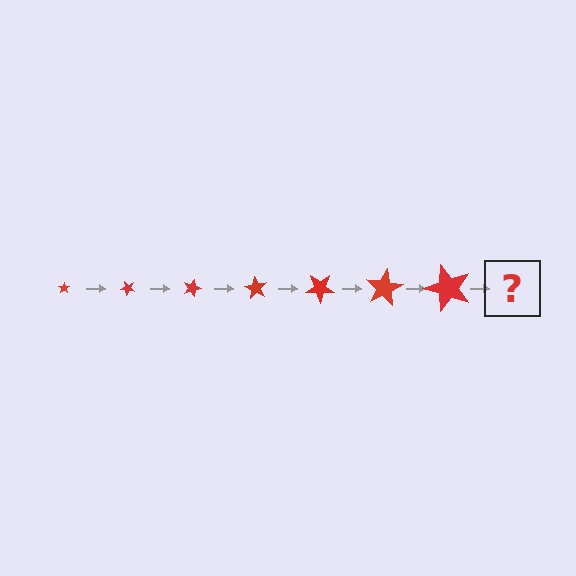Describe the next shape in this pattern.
It should be a star, larger than the previous one and rotated 315 degrees from the start.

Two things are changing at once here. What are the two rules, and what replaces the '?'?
The two rules are that the star grows larger each step and it rotates 45 degrees each step. The '?' should be a star, larger than the previous one and rotated 315 degrees from the start.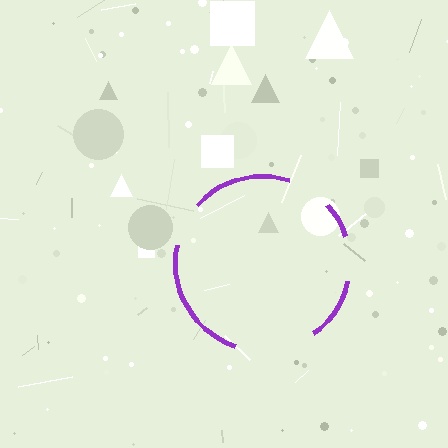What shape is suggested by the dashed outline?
The dashed outline suggests a circle.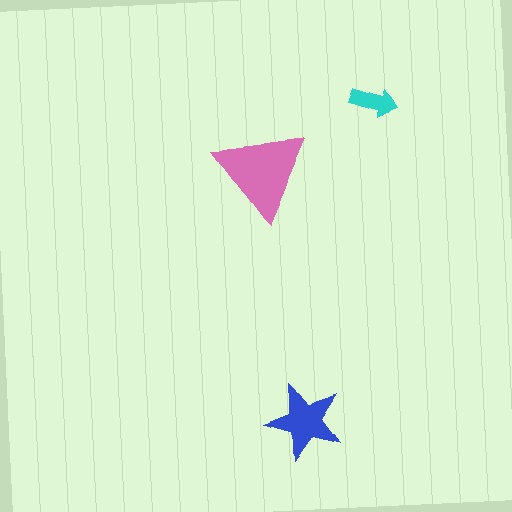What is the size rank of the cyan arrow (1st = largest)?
3rd.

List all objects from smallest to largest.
The cyan arrow, the blue star, the pink triangle.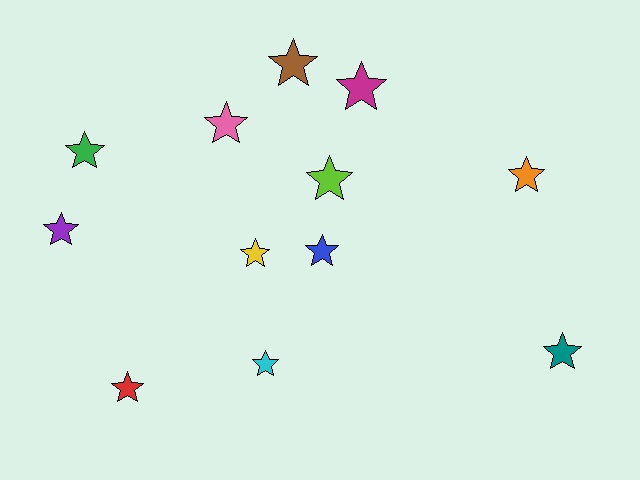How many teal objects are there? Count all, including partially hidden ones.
There is 1 teal object.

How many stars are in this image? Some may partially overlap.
There are 12 stars.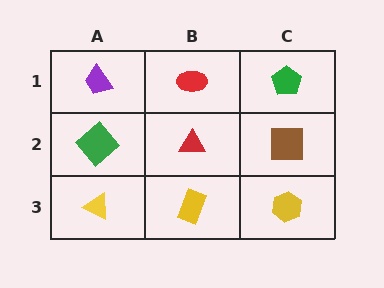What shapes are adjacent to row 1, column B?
A red triangle (row 2, column B), a purple trapezoid (row 1, column A), a green pentagon (row 1, column C).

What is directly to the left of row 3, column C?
A yellow rectangle.